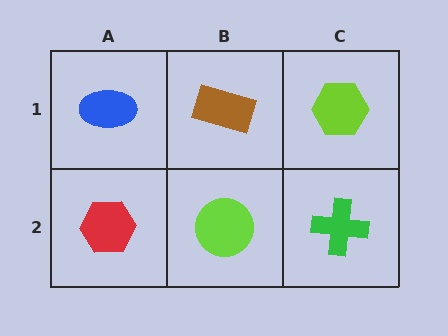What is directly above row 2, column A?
A blue ellipse.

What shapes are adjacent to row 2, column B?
A brown rectangle (row 1, column B), a red hexagon (row 2, column A), a green cross (row 2, column C).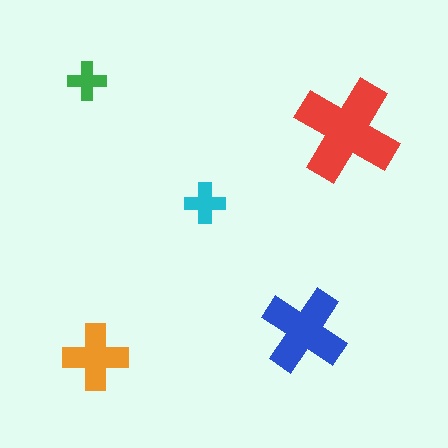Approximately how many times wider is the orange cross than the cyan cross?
About 1.5 times wider.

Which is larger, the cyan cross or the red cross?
The red one.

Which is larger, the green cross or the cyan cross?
The cyan one.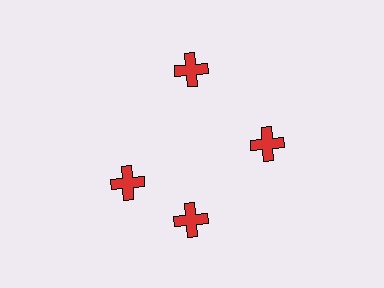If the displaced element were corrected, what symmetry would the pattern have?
It would have 4-fold rotational symmetry — the pattern would map onto itself every 90 degrees.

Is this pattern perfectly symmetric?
No. The 4 red crosses are arranged in a ring, but one element near the 9 o'clock position is rotated out of alignment along the ring, breaking the 4-fold rotational symmetry.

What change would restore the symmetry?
The symmetry would be restored by rotating it back into even spacing with its neighbors so that all 4 crosses sit at equal angles and equal distance from the center.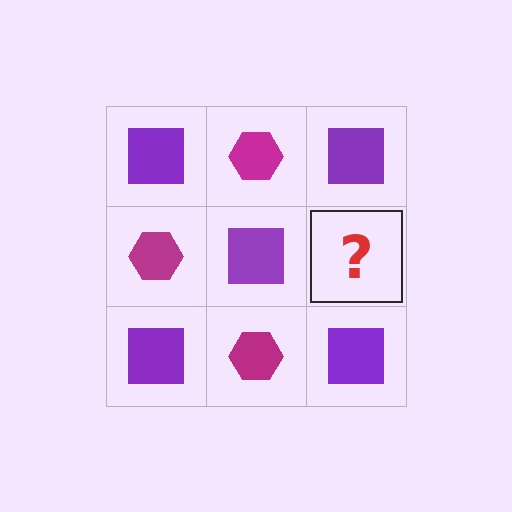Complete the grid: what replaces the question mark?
The question mark should be replaced with a magenta hexagon.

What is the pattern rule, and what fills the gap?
The rule is that it alternates purple square and magenta hexagon in a checkerboard pattern. The gap should be filled with a magenta hexagon.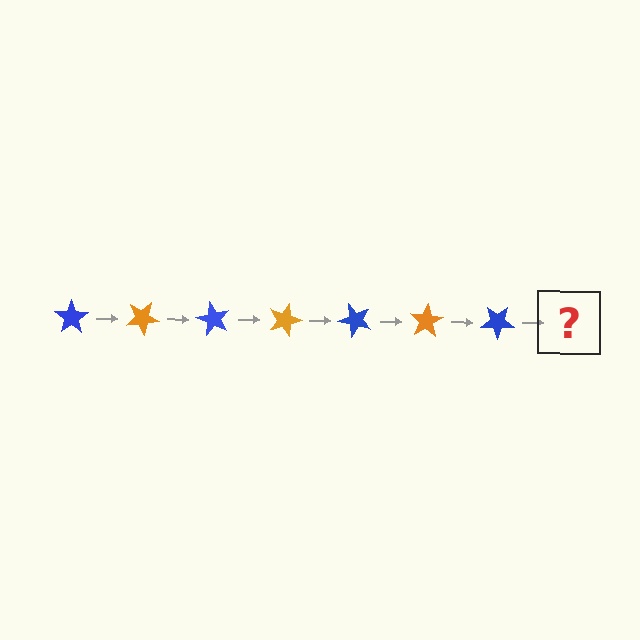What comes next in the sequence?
The next element should be an orange star, rotated 210 degrees from the start.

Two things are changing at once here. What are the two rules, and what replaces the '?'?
The two rules are that it rotates 30 degrees each step and the color cycles through blue and orange. The '?' should be an orange star, rotated 210 degrees from the start.